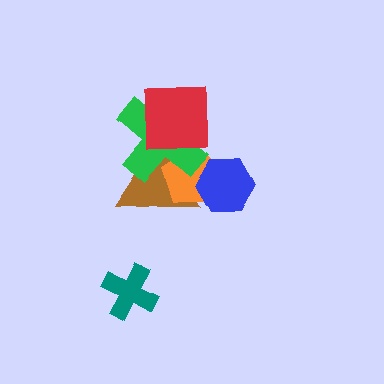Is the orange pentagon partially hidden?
Yes, it is partially covered by another shape.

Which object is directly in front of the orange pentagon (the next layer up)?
The blue hexagon is directly in front of the orange pentagon.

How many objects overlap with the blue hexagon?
2 objects overlap with the blue hexagon.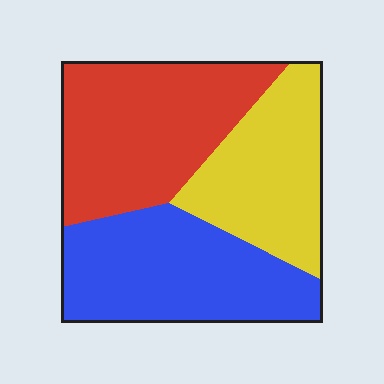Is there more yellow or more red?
Red.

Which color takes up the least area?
Yellow, at roughly 30%.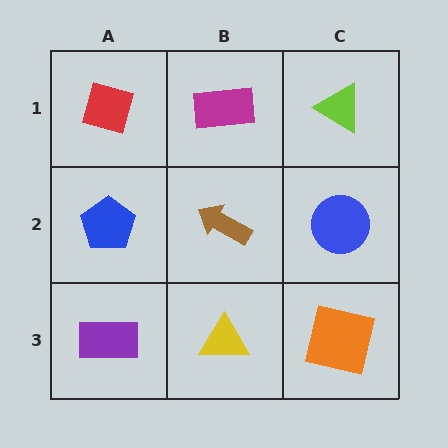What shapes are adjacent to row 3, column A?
A blue pentagon (row 2, column A), a yellow triangle (row 3, column B).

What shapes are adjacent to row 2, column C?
A lime triangle (row 1, column C), an orange square (row 3, column C), a brown arrow (row 2, column B).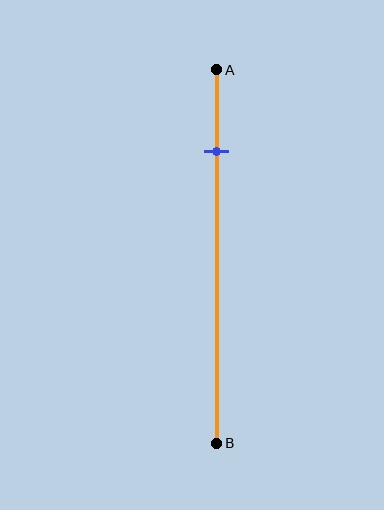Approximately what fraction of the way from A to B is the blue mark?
The blue mark is approximately 20% of the way from A to B.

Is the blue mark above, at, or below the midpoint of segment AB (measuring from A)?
The blue mark is above the midpoint of segment AB.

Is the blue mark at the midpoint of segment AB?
No, the mark is at about 20% from A, not at the 50% midpoint.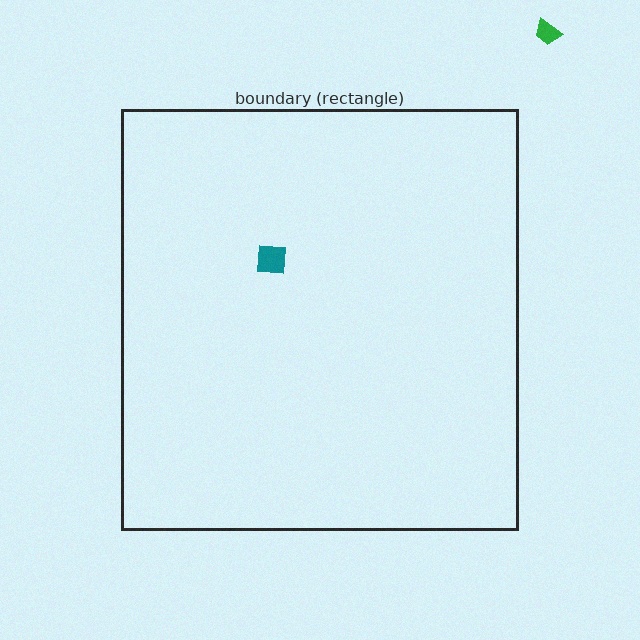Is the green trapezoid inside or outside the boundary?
Outside.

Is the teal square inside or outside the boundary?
Inside.